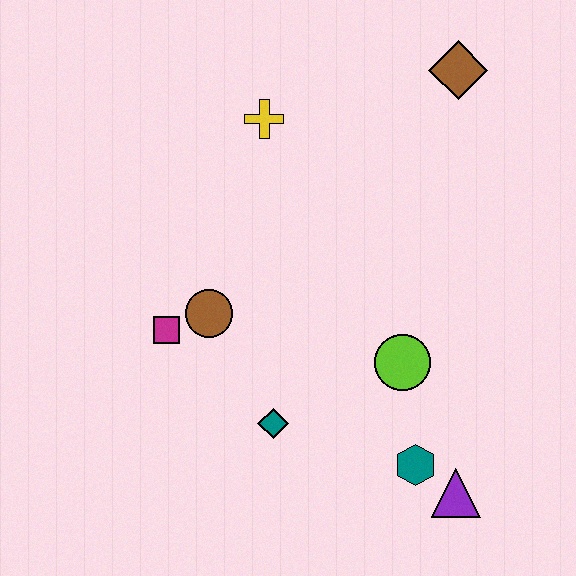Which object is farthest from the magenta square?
The brown diamond is farthest from the magenta square.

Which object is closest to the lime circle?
The teal hexagon is closest to the lime circle.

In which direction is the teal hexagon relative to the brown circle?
The teal hexagon is to the right of the brown circle.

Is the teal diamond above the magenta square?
No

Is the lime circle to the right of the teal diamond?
Yes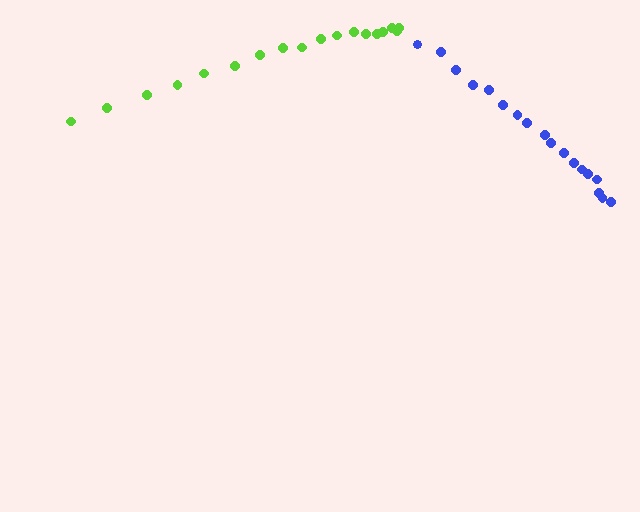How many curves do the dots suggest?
There are 2 distinct paths.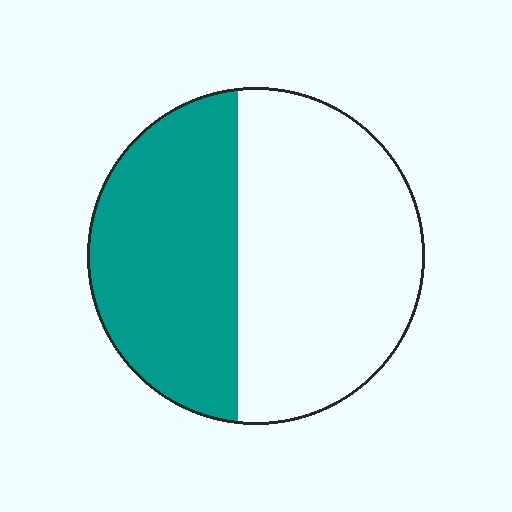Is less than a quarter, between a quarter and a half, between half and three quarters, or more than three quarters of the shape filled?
Between a quarter and a half.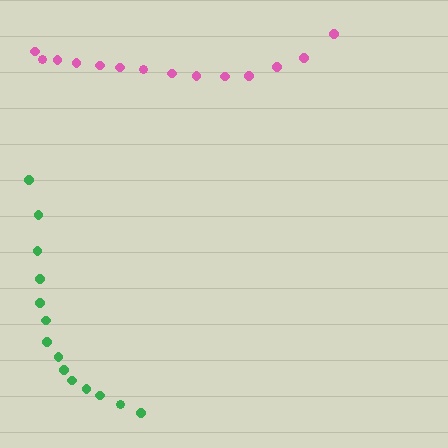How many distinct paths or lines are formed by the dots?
There are 2 distinct paths.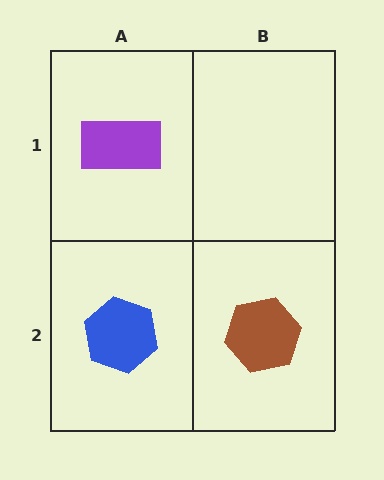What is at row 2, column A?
A blue hexagon.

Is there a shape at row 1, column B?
No, that cell is empty.